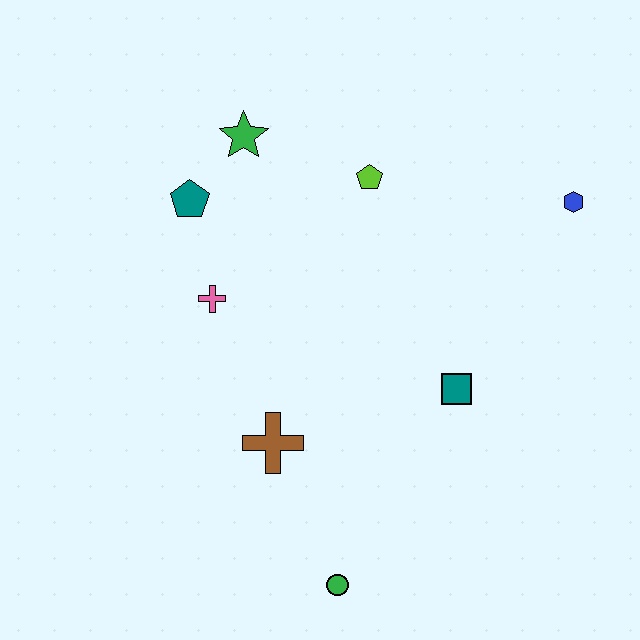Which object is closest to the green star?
The teal pentagon is closest to the green star.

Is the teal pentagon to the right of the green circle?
No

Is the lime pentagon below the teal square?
No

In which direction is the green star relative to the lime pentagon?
The green star is to the left of the lime pentagon.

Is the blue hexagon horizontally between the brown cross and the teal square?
No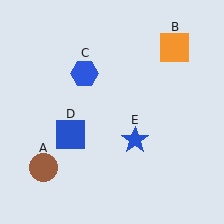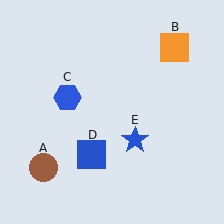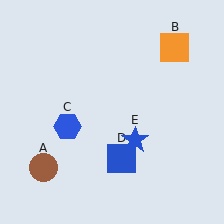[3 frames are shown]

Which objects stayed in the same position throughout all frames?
Brown circle (object A) and orange square (object B) and blue star (object E) remained stationary.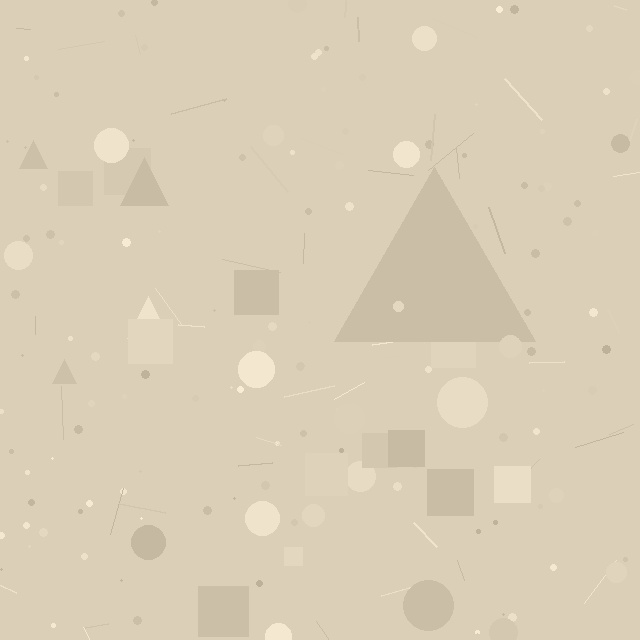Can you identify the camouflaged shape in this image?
The camouflaged shape is a triangle.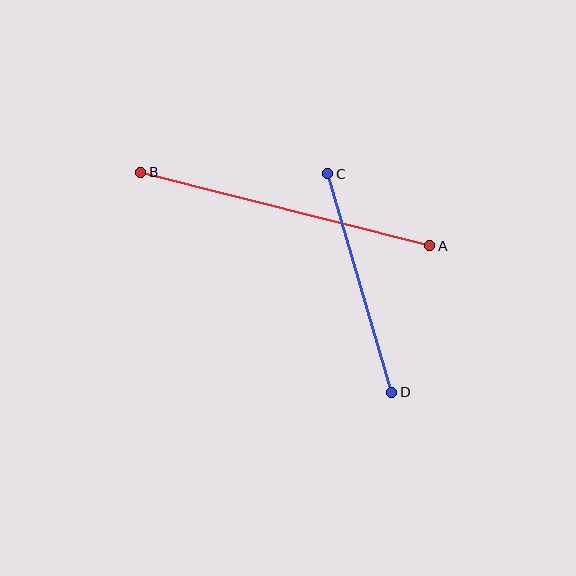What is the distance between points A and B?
The distance is approximately 298 pixels.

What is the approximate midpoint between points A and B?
The midpoint is at approximately (285, 209) pixels.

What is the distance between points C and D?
The distance is approximately 227 pixels.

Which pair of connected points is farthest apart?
Points A and B are farthest apart.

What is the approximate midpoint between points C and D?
The midpoint is at approximately (360, 283) pixels.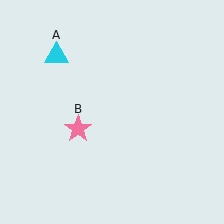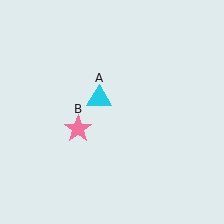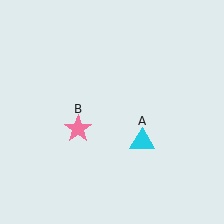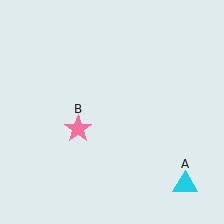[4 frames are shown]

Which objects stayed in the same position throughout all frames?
Pink star (object B) remained stationary.